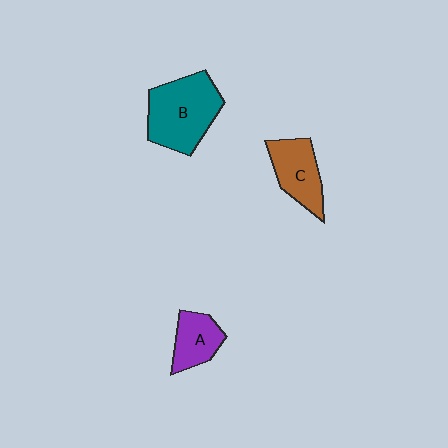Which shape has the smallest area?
Shape A (purple).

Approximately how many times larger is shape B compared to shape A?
Approximately 2.0 times.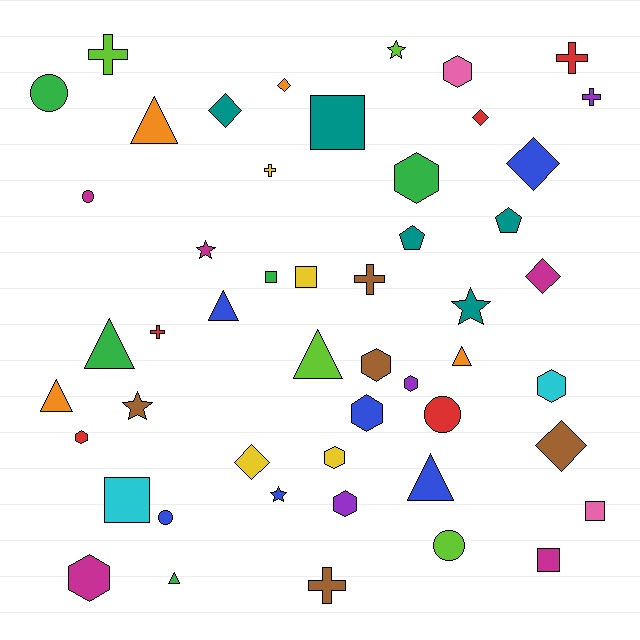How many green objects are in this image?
There are 5 green objects.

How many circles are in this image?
There are 5 circles.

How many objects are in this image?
There are 50 objects.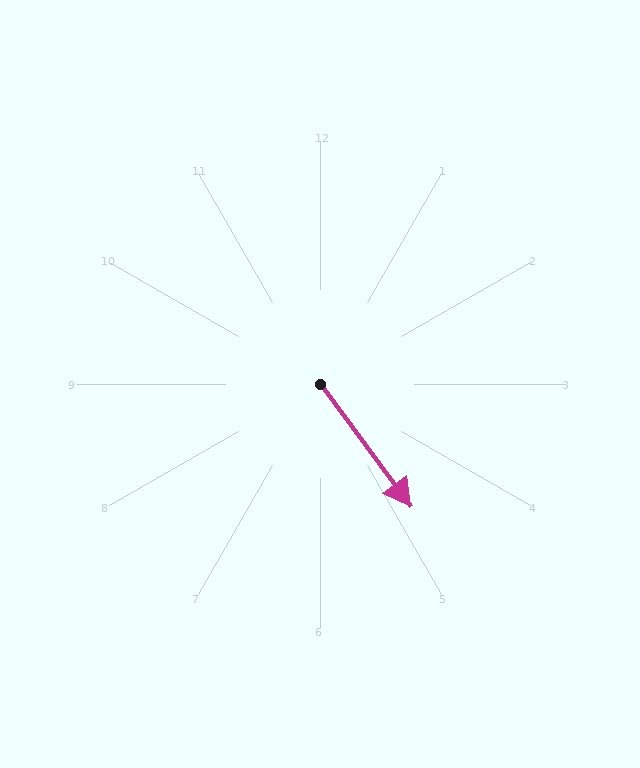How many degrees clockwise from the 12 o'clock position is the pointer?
Approximately 143 degrees.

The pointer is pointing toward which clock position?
Roughly 5 o'clock.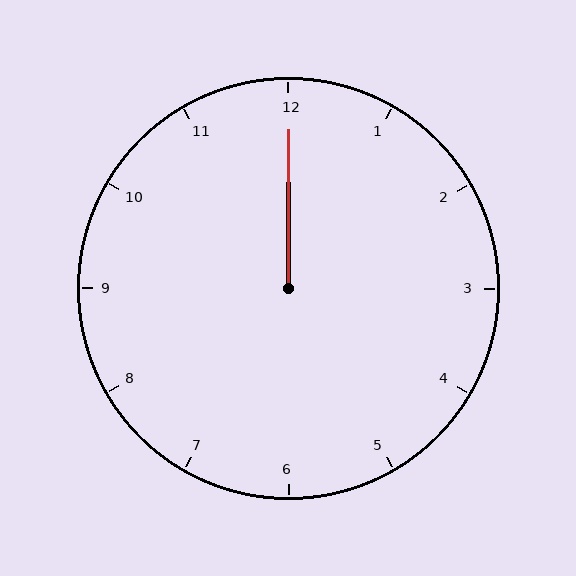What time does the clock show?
12:00.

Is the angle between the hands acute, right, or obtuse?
It is acute.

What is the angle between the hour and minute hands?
Approximately 0 degrees.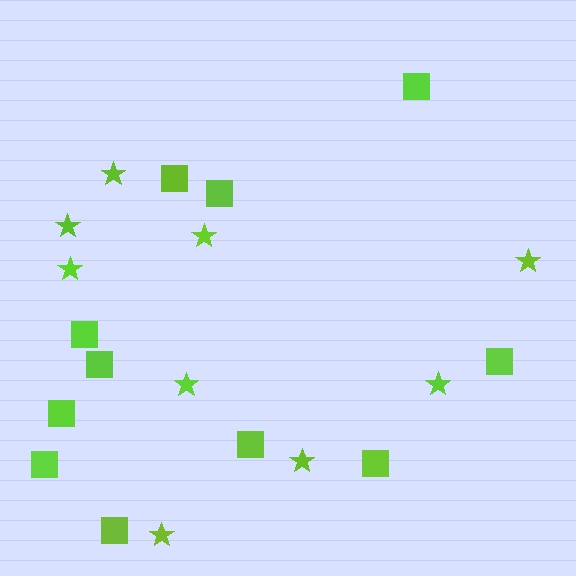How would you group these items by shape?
There are 2 groups: one group of squares (11) and one group of stars (9).